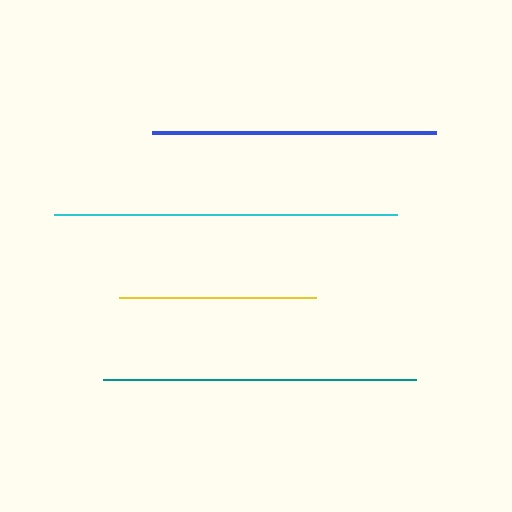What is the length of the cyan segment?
The cyan segment is approximately 342 pixels long.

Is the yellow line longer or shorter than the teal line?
The teal line is longer than the yellow line.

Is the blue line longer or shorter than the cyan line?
The cyan line is longer than the blue line.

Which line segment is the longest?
The cyan line is the longest at approximately 342 pixels.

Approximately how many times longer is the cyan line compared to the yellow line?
The cyan line is approximately 1.7 times the length of the yellow line.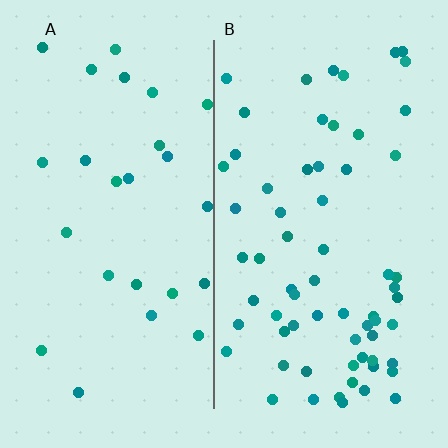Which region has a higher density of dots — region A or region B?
B (the right).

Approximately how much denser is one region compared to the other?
Approximately 2.5× — region B over region A.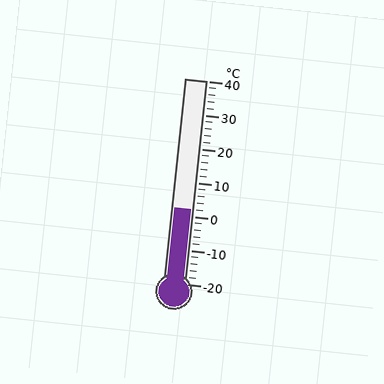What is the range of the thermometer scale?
The thermometer scale ranges from -20°C to 40°C.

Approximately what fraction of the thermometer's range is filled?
The thermometer is filled to approximately 35% of its range.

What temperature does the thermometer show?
The thermometer shows approximately 2°C.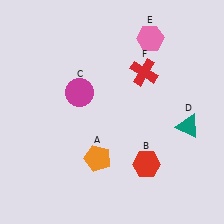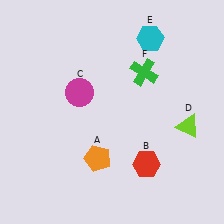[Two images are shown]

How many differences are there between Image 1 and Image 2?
There are 3 differences between the two images.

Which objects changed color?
D changed from teal to lime. E changed from pink to cyan. F changed from red to green.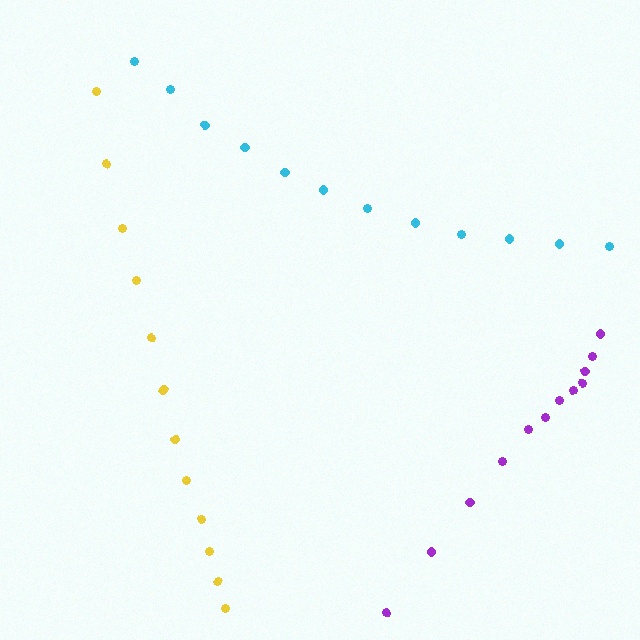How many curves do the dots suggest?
There are 3 distinct paths.